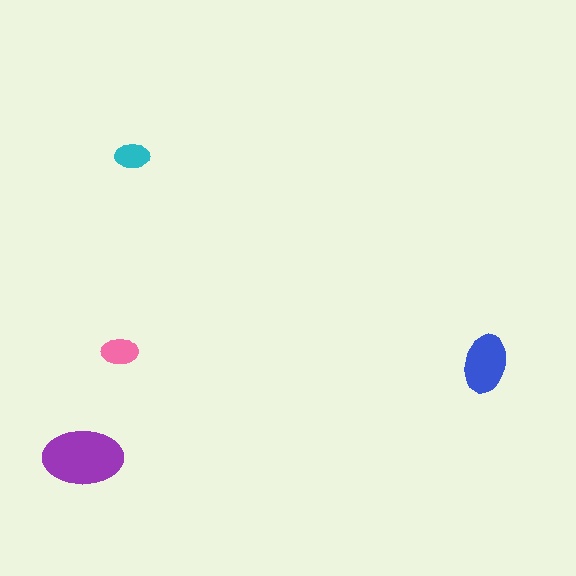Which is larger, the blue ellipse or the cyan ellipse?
The blue one.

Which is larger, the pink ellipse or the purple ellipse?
The purple one.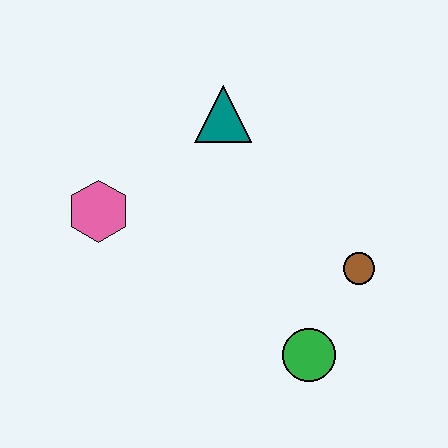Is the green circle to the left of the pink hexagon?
No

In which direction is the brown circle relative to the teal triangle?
The brown circle is below the teal triangle.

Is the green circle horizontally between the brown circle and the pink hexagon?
Yes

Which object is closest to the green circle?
The brown circle is closest to the green circle.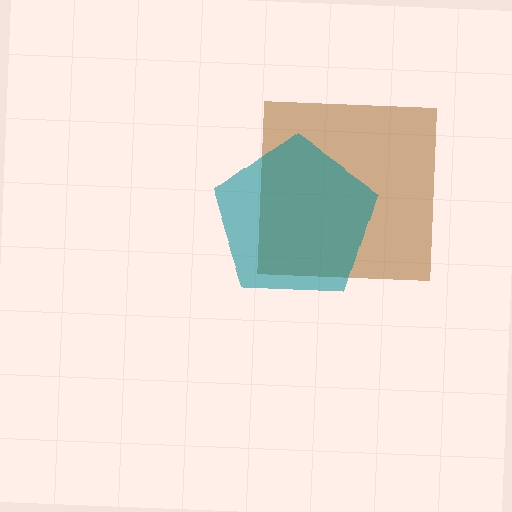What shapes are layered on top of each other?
The layered shapes are: a brown square, a teal pentagon.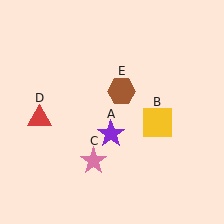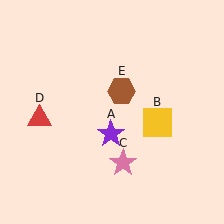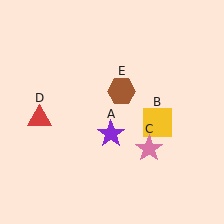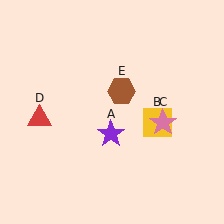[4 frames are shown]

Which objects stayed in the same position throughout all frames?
Purple star (object A) and yellow square (object B) and red triangle (object D) and brown hexagon (object E) remained stationary.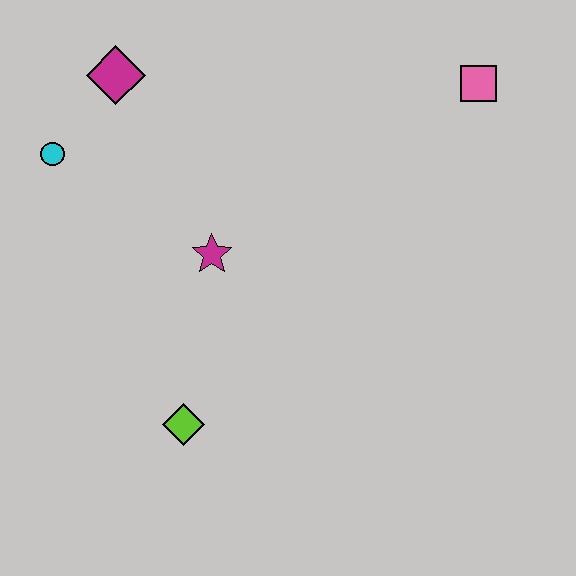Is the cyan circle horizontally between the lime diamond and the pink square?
No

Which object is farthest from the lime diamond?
The pink square is farthest from the lime diamond.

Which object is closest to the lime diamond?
The magenta star is closest to the lime diamond.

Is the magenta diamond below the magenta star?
No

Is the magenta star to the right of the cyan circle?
Yes